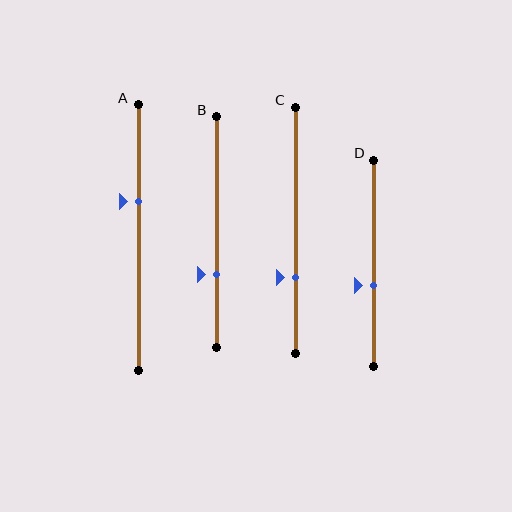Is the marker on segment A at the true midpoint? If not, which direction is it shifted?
No, the marker on segment A is shifted upward by about 14% of the segment length.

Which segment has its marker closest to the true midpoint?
Segment D has its marker closest to the true midpoint.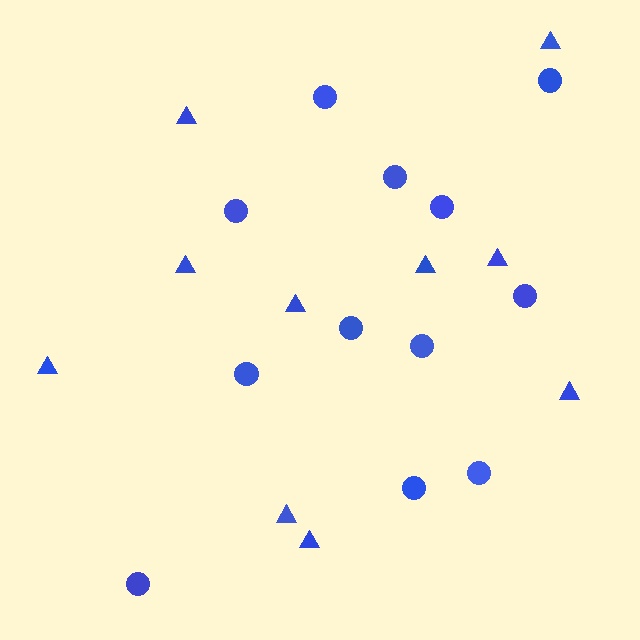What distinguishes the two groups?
There are 2 groups: one group of triangles (10) and one group of circles (12).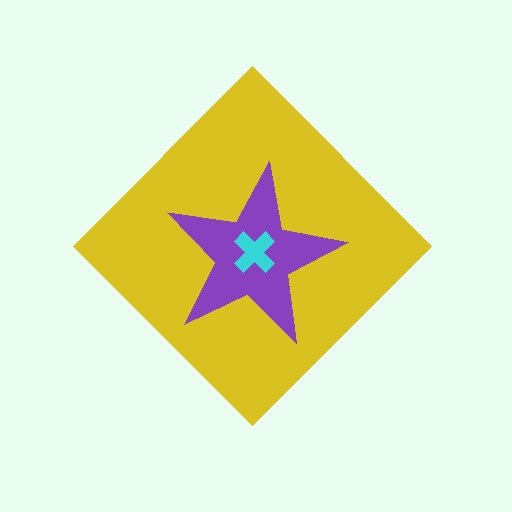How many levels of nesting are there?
3.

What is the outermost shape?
The yellow diamond.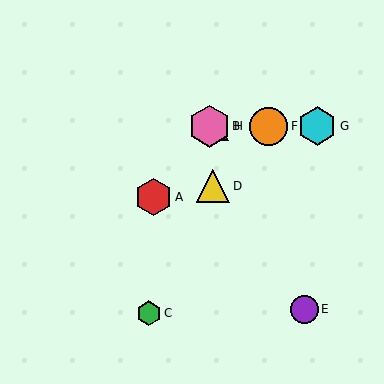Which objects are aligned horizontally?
Objects B, F, G, H are aligned horizontally.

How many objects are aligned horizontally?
4 objects (B, F, G, H) are aligned horizontally.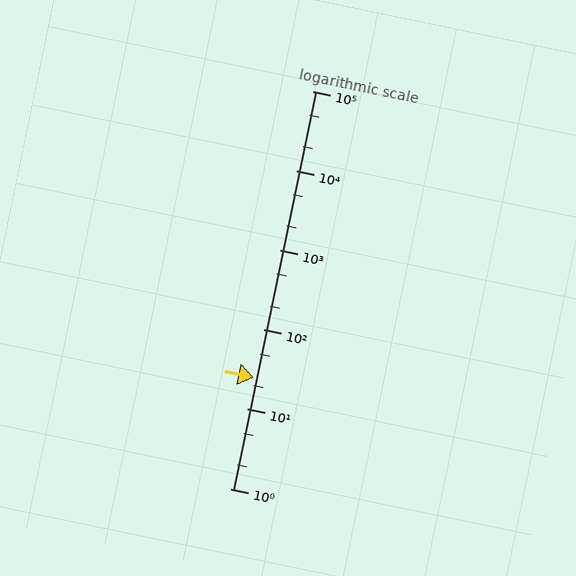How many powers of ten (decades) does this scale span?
The scale spans 5 decades, from 1 to 100000.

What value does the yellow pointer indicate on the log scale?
The pointer indicates approximately 25.